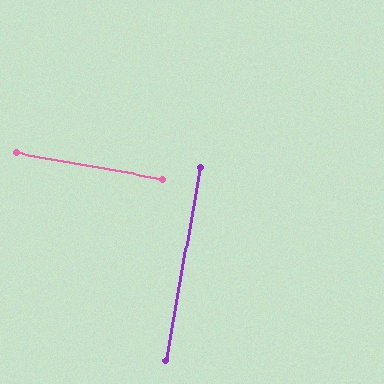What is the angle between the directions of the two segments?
Approximately 90 degrees.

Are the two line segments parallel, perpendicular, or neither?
Perpendicular — they meet at approximately 90°.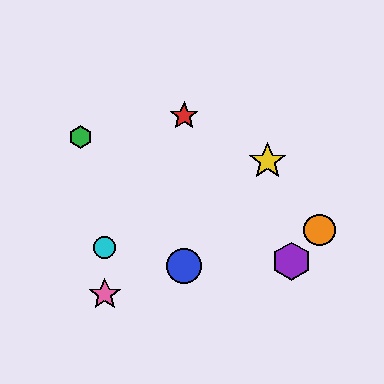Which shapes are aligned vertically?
The red star, the blue circle are aligned vertically.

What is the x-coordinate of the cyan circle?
The cyan circle is at x≈105.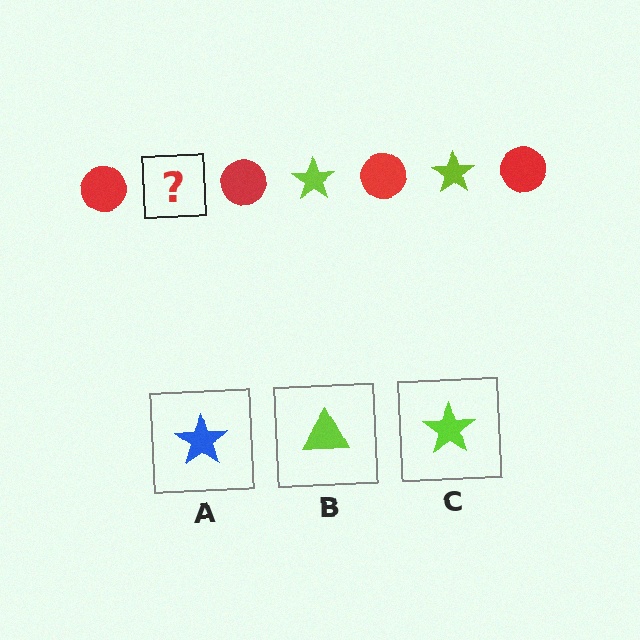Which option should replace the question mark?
Option C.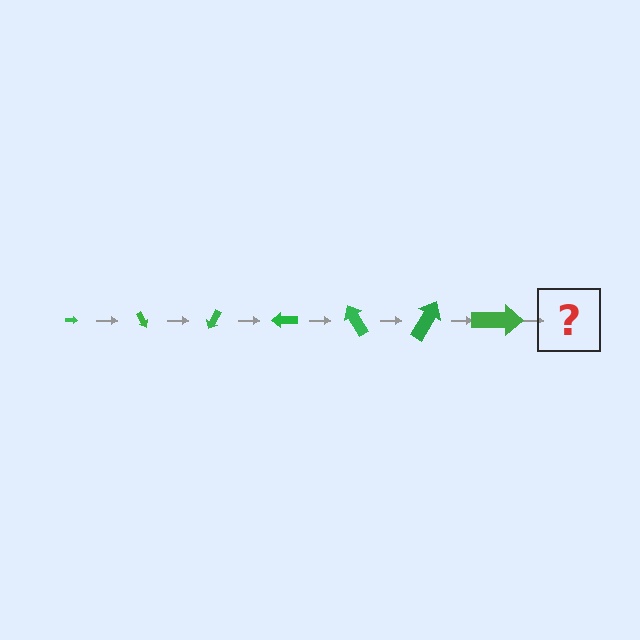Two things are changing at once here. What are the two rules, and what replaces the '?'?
The two rules are that the arrow grows larger each step and it rotates 60 degrees each step. The '?' should be an arrow, larger than the previous one and rotated 420 degrees from the start.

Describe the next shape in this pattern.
It should be an arrow, larger than the previous one and rotated 420 degrees from the start.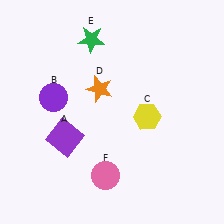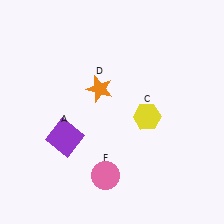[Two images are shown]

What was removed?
The green star (E), the purple circle (B) were removed in Image 2.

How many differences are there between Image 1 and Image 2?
There are 2 differences between the two images.